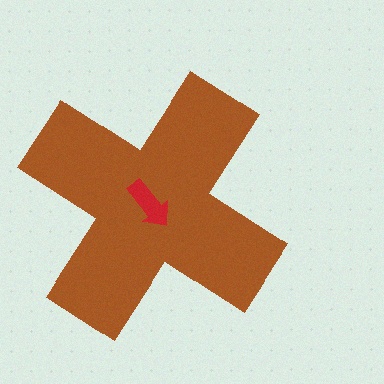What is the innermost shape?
The red arrow.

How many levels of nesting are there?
2.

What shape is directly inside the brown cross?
The red arrow.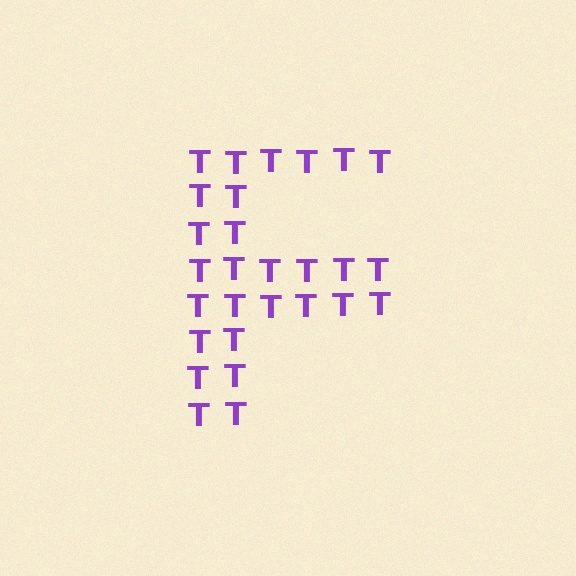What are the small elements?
The small elements are letter T's.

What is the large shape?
The large shape is the letter F.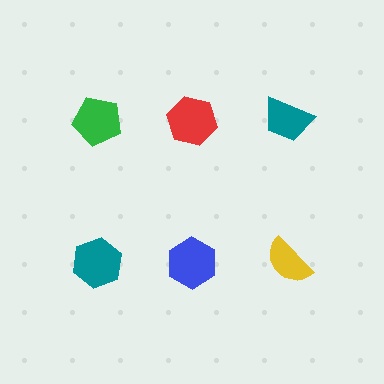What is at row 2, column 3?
A yellow semicircle.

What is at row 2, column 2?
A blue hexagon.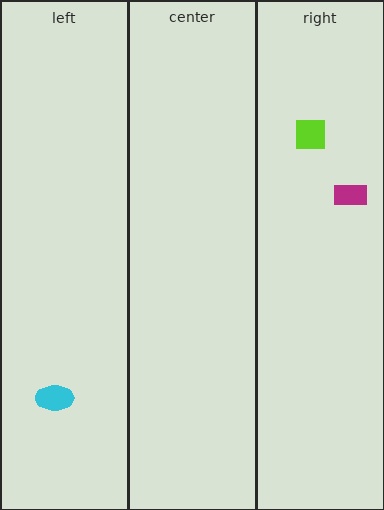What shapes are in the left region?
The cyan ellipse.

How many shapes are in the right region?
2.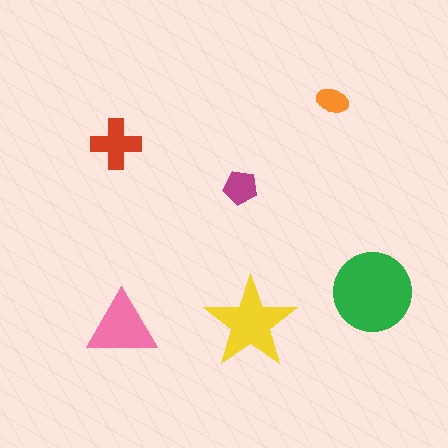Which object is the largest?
The green circle.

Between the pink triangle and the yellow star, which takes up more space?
The yellow star.